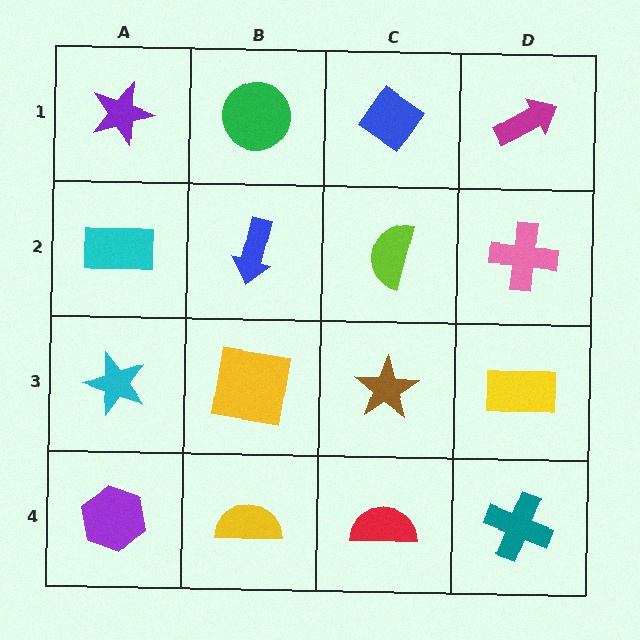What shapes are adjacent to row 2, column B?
A green circle (row 1, column B), a yellow square (row 3, column B), a cyan rectangle (row 2, column A), a lime semicircle (row 2, column C).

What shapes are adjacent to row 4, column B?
A yellow square (row 3, column B), a purple hexagon (row 4, column A), a red semicircle (row 4, column C).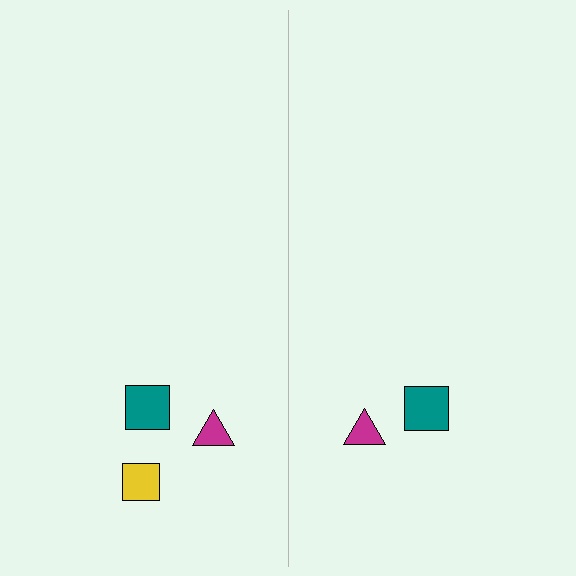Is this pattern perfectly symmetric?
No, the pattern is not perfectly symmetric. A yellow square is missing from the right side.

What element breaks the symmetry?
A yellow square is missing from the right side.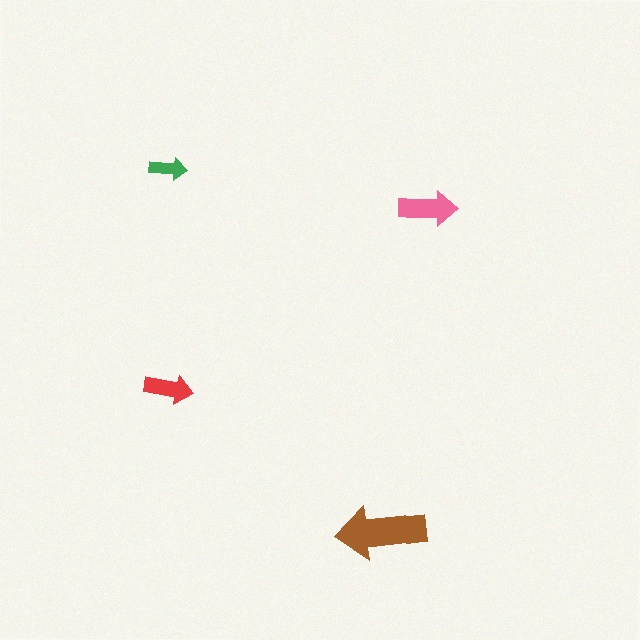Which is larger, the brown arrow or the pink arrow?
The brown one.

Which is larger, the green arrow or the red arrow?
The red one.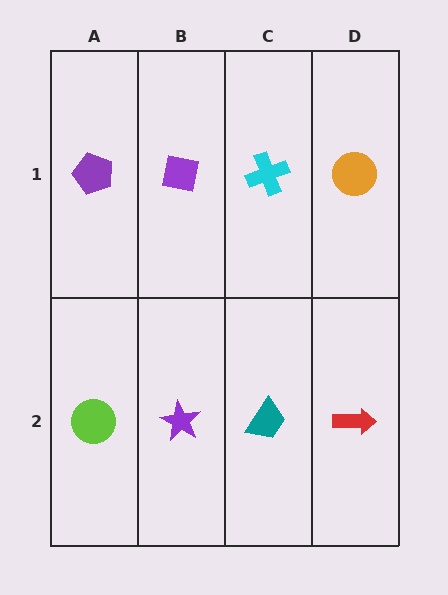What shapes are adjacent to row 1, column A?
A lime circle (row 2, column A), a purple square (row 1, column B).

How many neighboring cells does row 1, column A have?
2.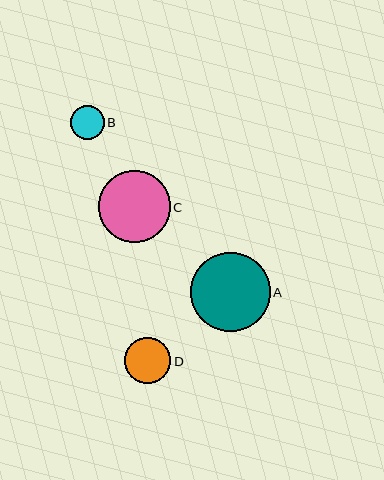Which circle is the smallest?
Circle B is the smallest with a size of approximately 34 pixels.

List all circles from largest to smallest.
From largest to smallest: A, C, D, B.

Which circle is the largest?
Circle A is the largest with a size of approximately 80 pixels.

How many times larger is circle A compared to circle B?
Circle A is approximately 2.3 times the size of circle B.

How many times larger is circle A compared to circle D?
Circle A is approximately 1.7 times the size of circle D.